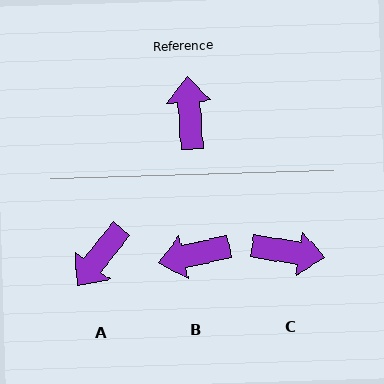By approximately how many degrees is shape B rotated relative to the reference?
Approximately 98 degrees counter-clockwise.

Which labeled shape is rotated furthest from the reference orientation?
A, about 138 degrees away.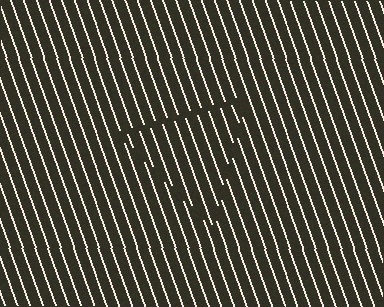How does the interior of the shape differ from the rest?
The interior of the shape contains the same grating, shifted by half a period — the contour is defined by the phase discontinuity where line-ends from the inner and outer gratings abut.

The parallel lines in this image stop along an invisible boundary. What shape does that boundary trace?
An illusory triangle. The interior of the shape contains the same grating, shifted by half a period — the contour is defined by the phase discontinuity where line-ends from the inner and outer gratings abut.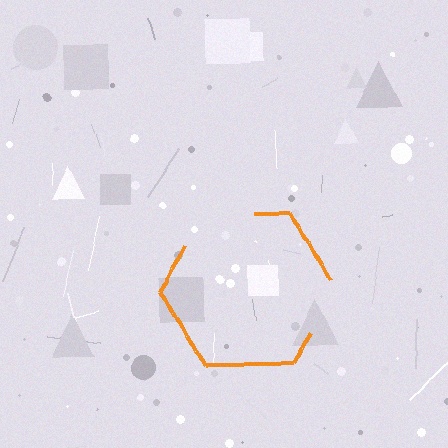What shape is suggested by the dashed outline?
The dashed outline suggests a hexagon.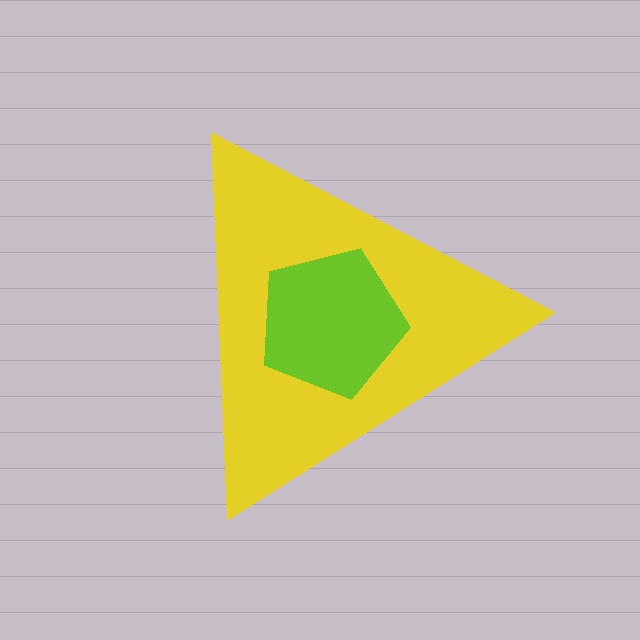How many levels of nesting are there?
2.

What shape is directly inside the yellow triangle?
The lime pentagon.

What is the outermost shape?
The yellow triangle.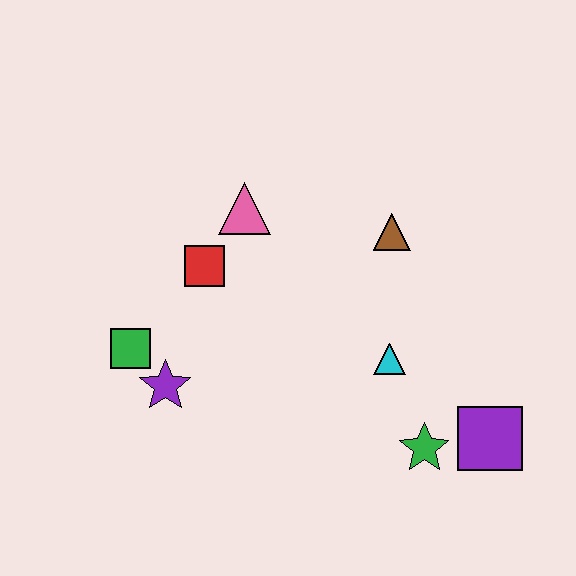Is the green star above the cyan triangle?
No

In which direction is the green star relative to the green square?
The green star is to the right of the green square.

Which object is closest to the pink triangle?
The red square is closest to the pink triangle.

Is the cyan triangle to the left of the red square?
No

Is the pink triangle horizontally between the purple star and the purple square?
Yes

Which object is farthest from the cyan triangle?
The green square is farthest from the cyan triangle.